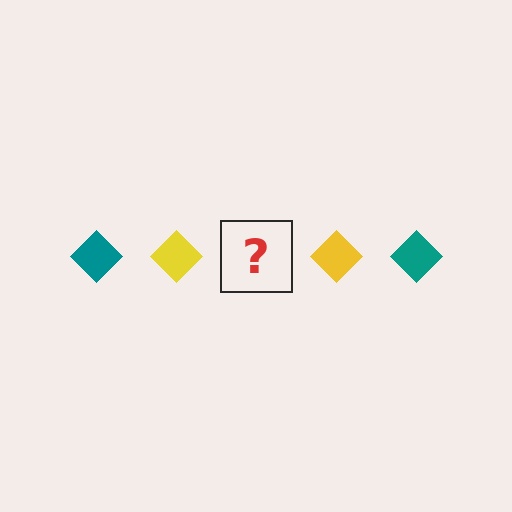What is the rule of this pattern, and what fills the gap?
The rule is that the pattern cycles through teal, yellow diamonds. The gap should be filled with a teal diamond.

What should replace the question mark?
The question mark should be replaced with a teal diamond.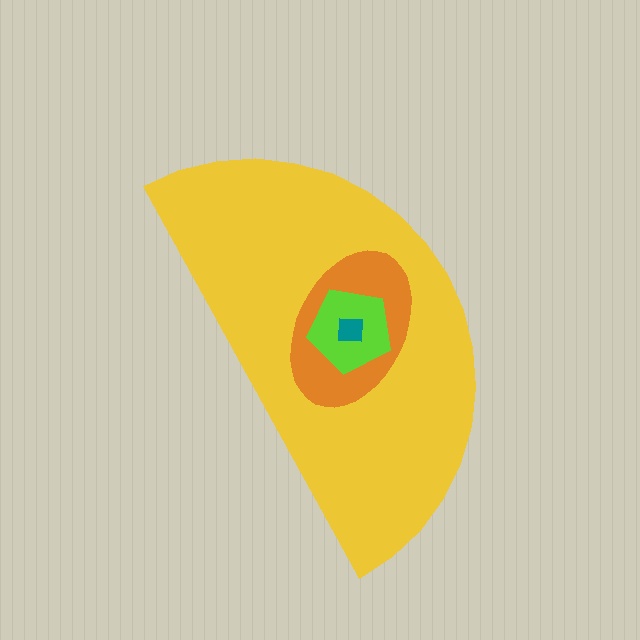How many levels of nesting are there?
4.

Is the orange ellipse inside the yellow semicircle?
Yes.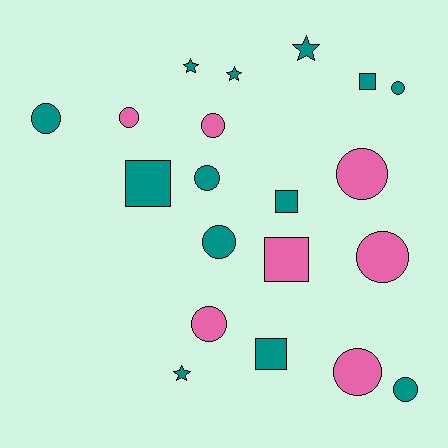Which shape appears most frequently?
Circle, with 11 objects.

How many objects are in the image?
There are 20 objects.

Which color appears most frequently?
Teal, with 13 objects.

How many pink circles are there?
There are 6 pink circles.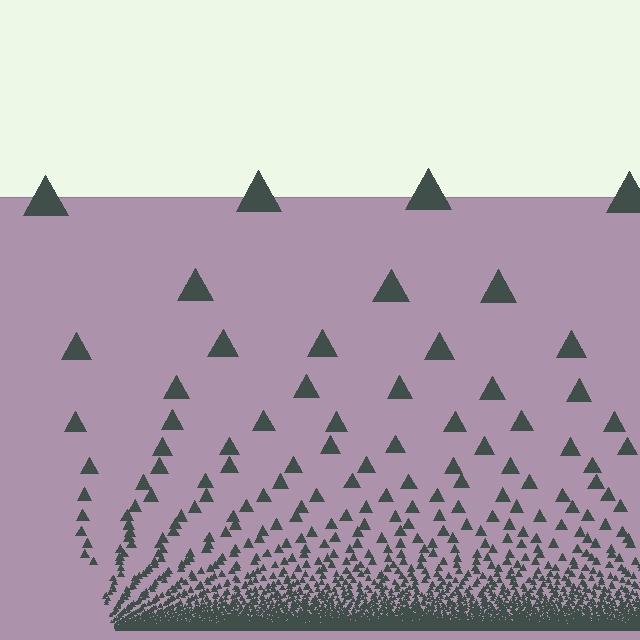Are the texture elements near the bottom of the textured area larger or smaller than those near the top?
Smaller. The gradient is inverted — elements near the bottom are smaller and denser.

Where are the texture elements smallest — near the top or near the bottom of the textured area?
Near the bottom.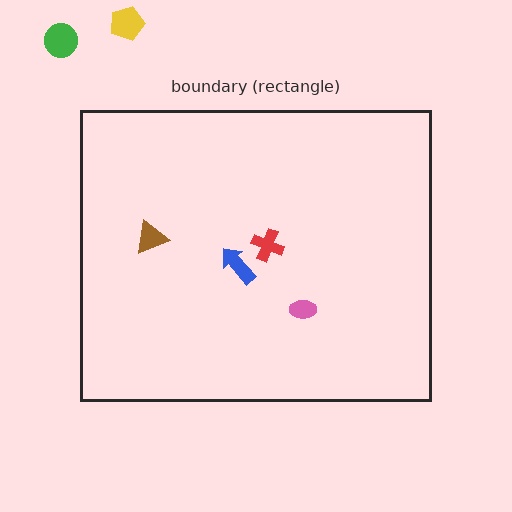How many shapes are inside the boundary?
4 inside, 2 outside.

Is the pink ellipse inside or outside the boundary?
Inside.